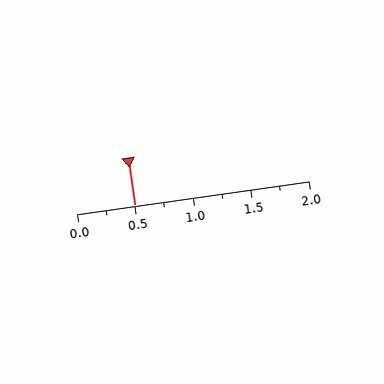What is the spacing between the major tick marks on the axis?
The major ticks are spaced 0.5 apart.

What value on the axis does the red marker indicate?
The marker indicates approximately 0.5.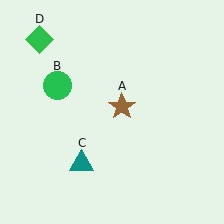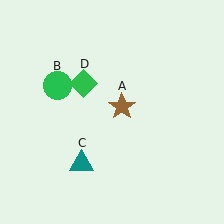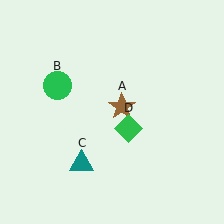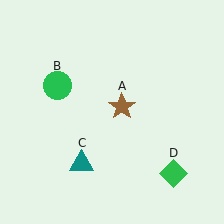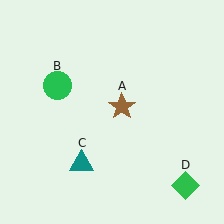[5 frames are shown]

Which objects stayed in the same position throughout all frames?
Brown star (object A) and green circle (object B) and teal triangle (object C) remained stationary.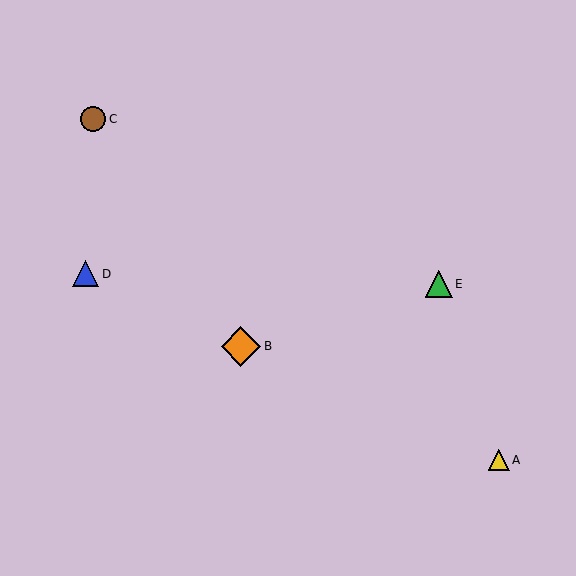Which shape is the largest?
The orange diamond (labeled B) is the largest.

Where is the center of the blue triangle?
The center of the blue triangle is at (85, 274).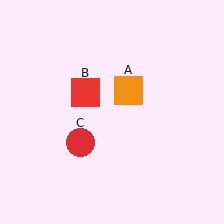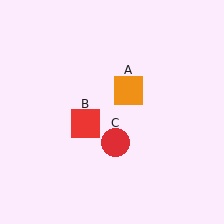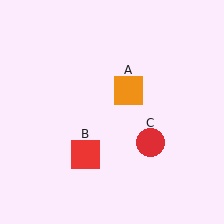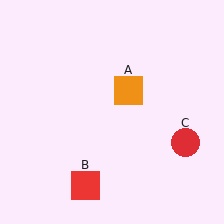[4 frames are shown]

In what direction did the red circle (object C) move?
The red circle (object C) moved right.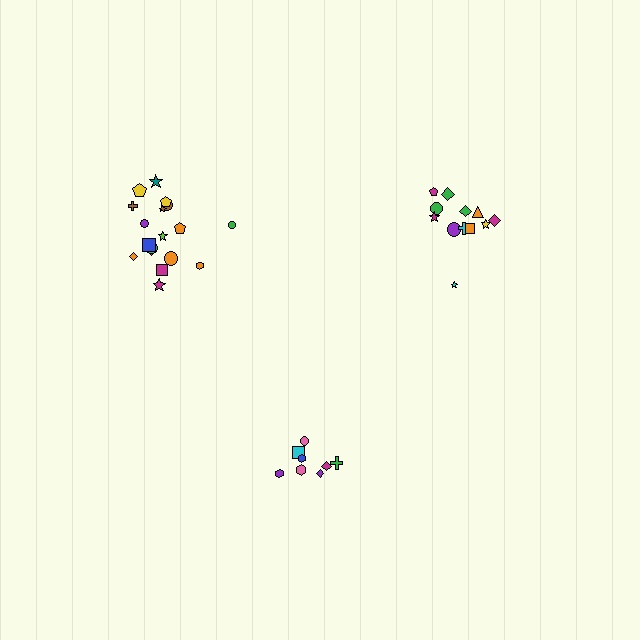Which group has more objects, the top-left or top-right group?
The top-left group.